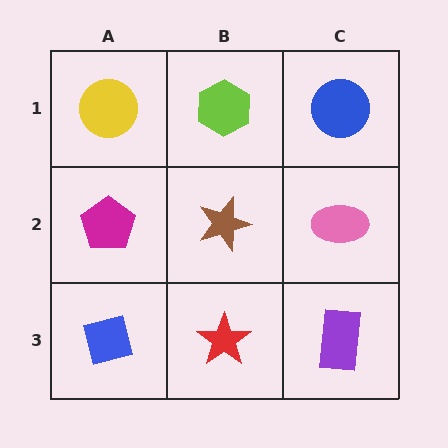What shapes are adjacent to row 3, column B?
A brown star (row 2, column B), a blue square (row 3, column A), a purple rectangle (row 3, column C).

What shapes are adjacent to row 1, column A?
A magenta pentagon (row 2, column A), a lime hexagon (row 1, column B).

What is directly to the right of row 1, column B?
A blue circle.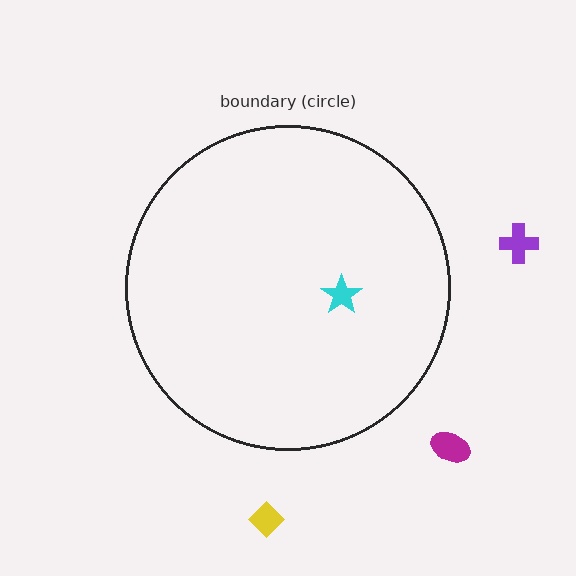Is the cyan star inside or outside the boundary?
Inside.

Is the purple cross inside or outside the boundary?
Outside.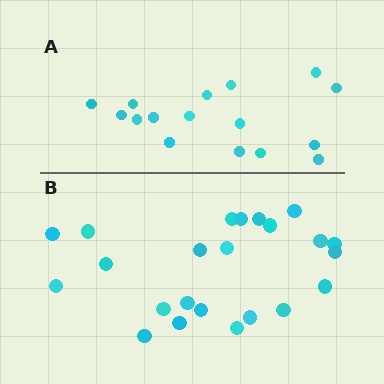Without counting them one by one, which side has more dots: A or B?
Region B (the bottom region) has more dots.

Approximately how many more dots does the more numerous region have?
Region B has roughly 8 or so more dots than region A.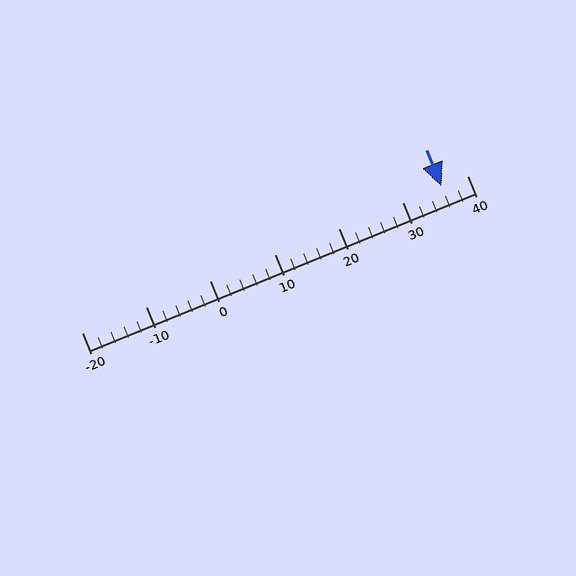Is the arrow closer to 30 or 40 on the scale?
The arrow is closer to 40.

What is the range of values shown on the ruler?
The ruler shows values from -20 to 40.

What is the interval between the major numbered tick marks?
The major tick marks are spaced 10 units apart.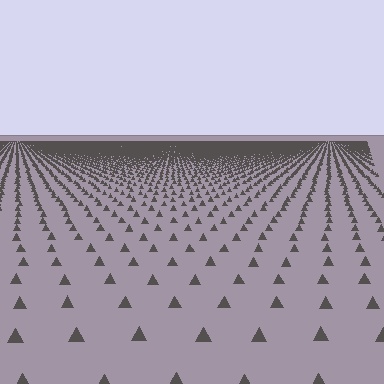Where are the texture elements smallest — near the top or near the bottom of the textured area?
Near the top.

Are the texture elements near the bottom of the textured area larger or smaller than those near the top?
Larger. Near the bottom, elements are closer to the viewer and appear at a bigger on-screen size.